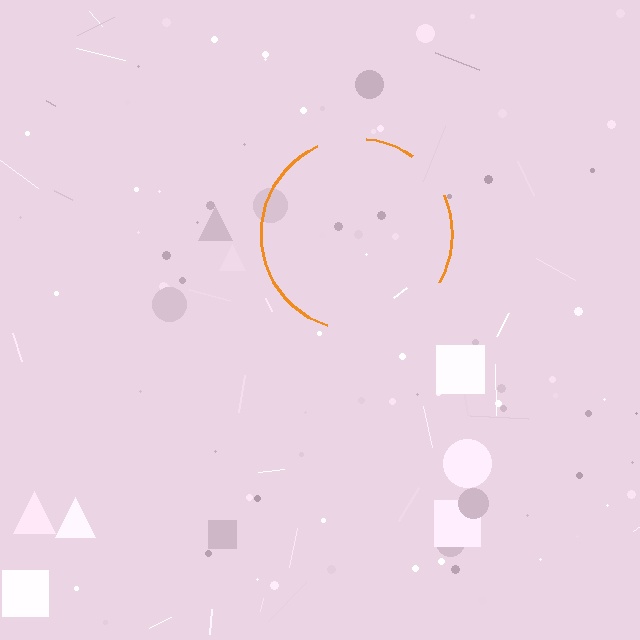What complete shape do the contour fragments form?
The contour fragments form a circle.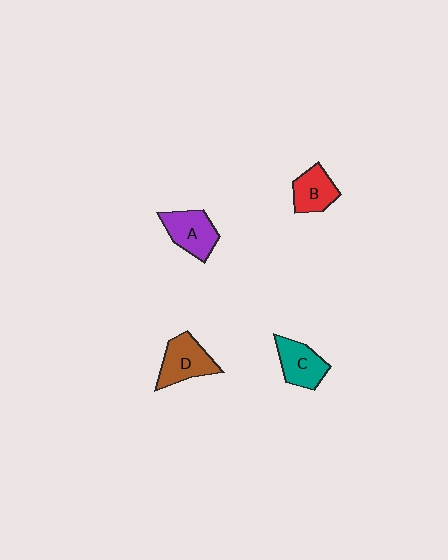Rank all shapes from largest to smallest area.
From largest to smallest: D (brown), A (purple), C (teal), B (red).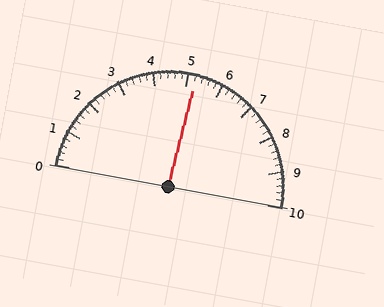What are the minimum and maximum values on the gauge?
The gauge ranges from 0 to 10.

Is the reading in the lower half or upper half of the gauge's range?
The reading is in the upper half of the range (0 to 10).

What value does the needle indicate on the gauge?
The needle indicates approximately 5.2.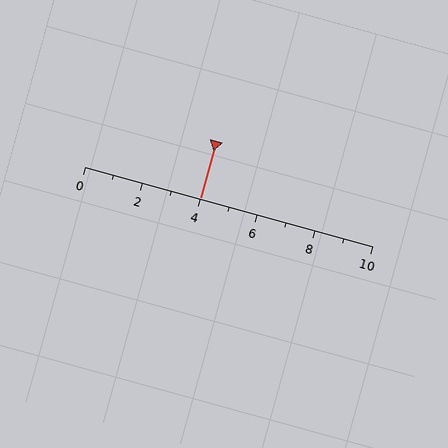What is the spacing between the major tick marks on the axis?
The major ticks are spaced 2 apart.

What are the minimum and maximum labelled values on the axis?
The axis runs from 0 to 10.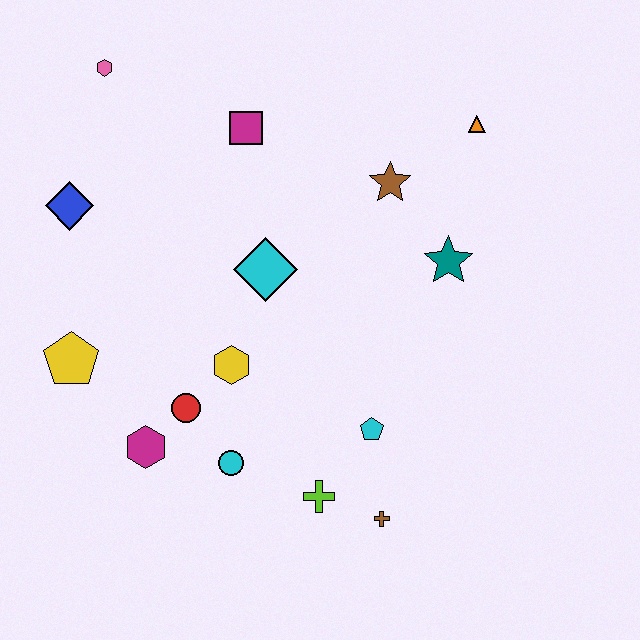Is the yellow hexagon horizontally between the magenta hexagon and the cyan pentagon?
Yes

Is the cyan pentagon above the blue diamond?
No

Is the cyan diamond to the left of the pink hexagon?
No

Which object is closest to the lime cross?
The brown cross is closest to the lime cross.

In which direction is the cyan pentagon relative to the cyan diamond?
The cyan pentagon is below the cyan diamond.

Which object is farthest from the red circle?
The orange triangle is farthest from the red circle.